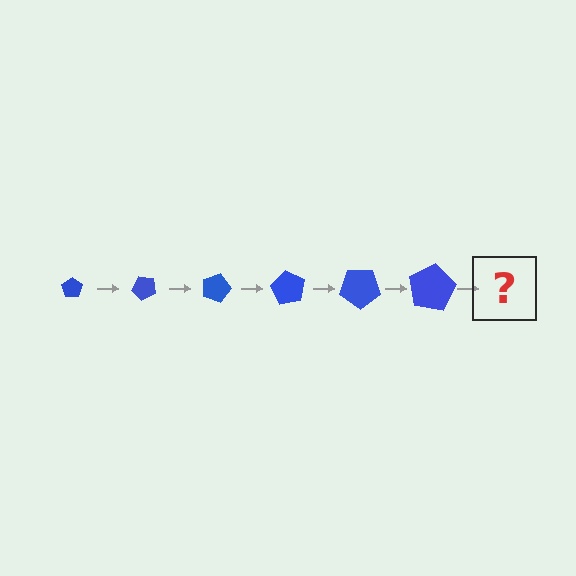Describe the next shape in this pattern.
It should be a pentagon, larger than the previous one and rotated 270 degrees from the start.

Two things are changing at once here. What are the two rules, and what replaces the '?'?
The two rules are that the pentagon grows larger each step and it rotates 45 degrees each step. The '?' should be a pentagon, larger than the previous one and rotated 270 degrees from the start.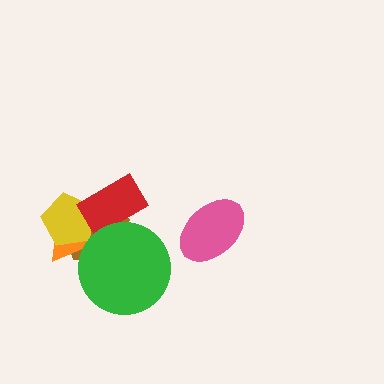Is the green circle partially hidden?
No, no other shape covers it.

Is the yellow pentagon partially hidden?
Yes, it is partially covered by another shape.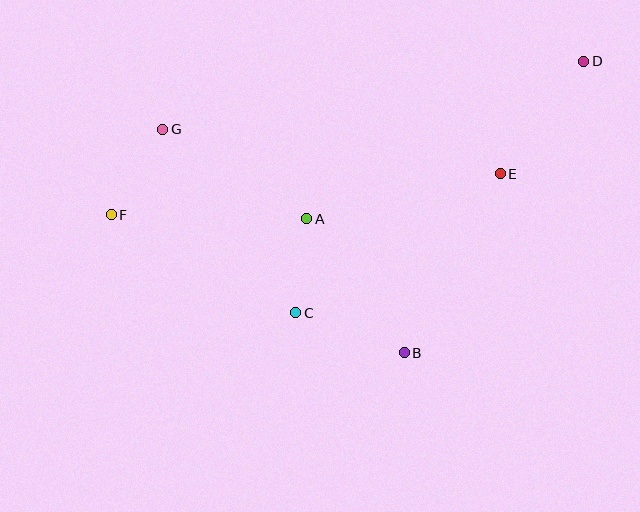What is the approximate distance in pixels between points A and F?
The distance between A and F is approximately 195 pixels.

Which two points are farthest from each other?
Points D and F are farthest from each other.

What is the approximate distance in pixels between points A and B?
The distance between A and B is approximately 166 pixels.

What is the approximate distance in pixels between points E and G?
The distance between E and G is approximately 340 pixels.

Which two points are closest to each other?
Points A and C are closest to each other.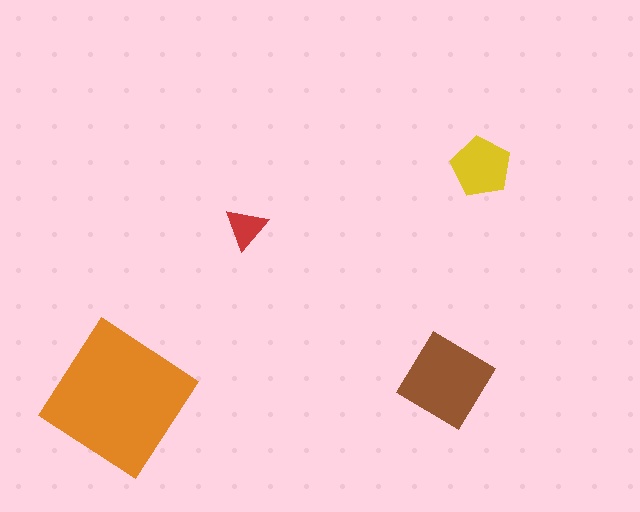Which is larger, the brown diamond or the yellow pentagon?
The brown diamond.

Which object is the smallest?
The red triangle.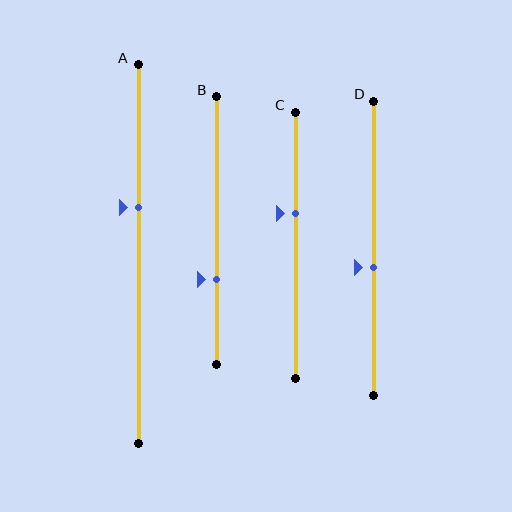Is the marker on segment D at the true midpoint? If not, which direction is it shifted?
No, the marker on segment D is shifted downward by about 7% of the segment length.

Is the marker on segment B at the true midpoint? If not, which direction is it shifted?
No, the marker on segment B is shifted downward by about 18% of the segment length.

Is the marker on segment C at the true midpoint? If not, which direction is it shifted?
No, the marker on segment C is shifted upward by about 12% of the segment length.